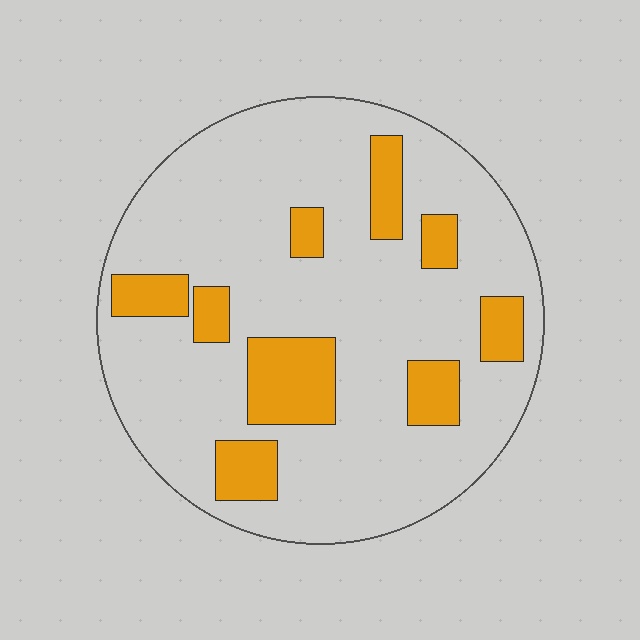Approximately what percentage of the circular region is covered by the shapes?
Approximately 20%.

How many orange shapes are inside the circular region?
9.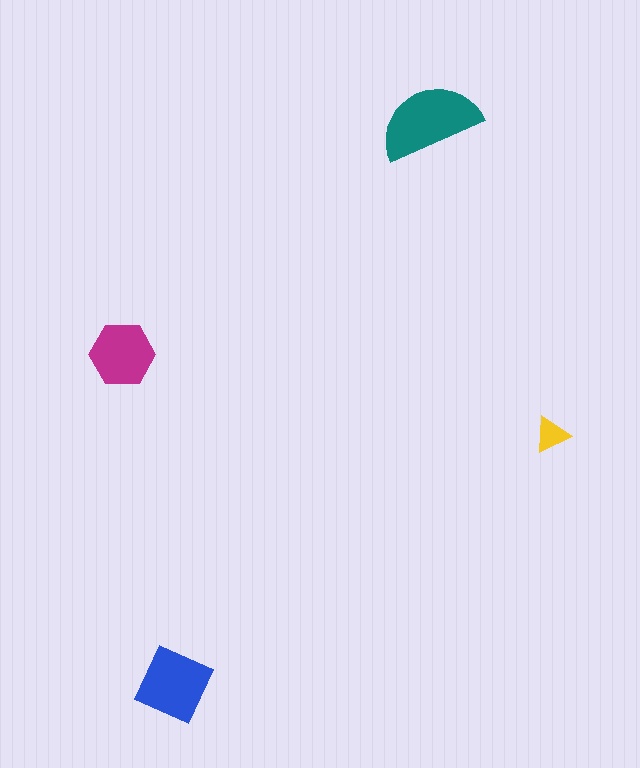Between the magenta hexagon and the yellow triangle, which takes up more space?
The magenta hexagon.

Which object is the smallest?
The yellow triangle.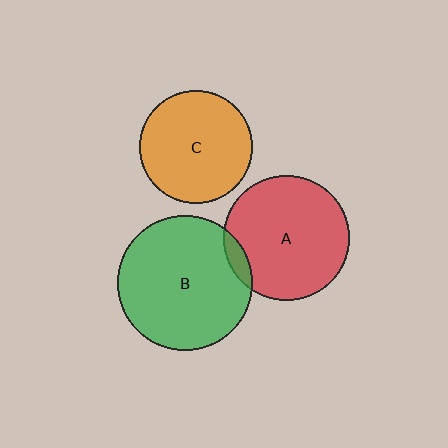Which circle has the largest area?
Circle B (green).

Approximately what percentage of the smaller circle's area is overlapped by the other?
Approximately 5%.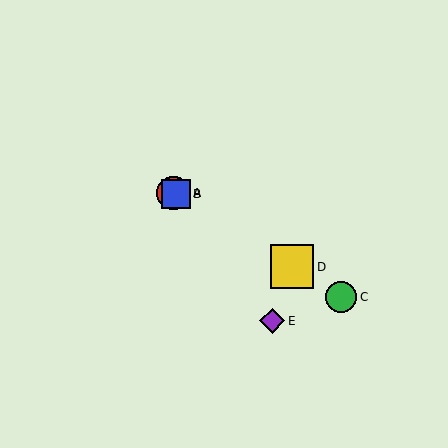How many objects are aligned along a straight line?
4 objects (A, B, C, D) are aligned along a straight line.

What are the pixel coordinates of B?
Object B is at (176, 194).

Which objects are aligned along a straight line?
Objects A, B, C, D are aligned along a straight line.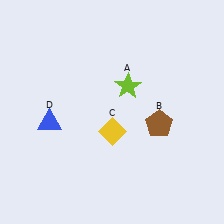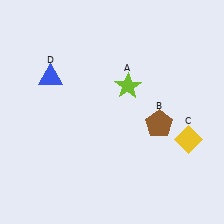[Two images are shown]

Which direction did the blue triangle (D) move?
The blue triangle (D) moved up.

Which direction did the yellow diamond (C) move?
The yellow diamond (C) moved right.